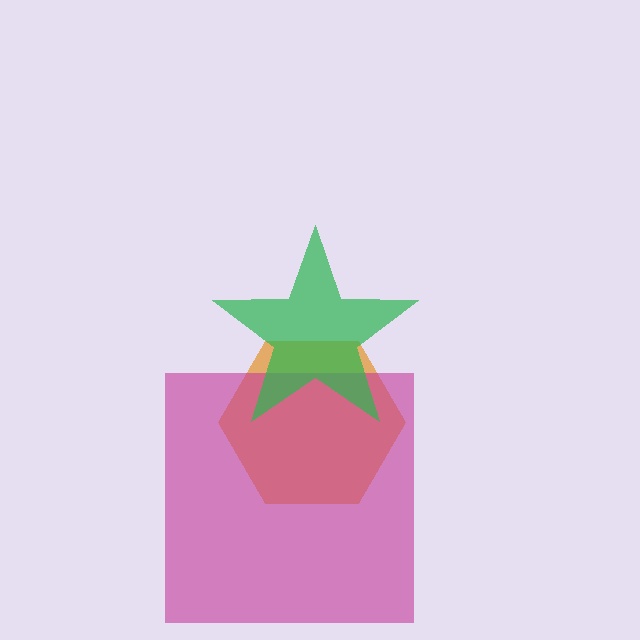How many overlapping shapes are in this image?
There are 3 overlapping shapes in the image.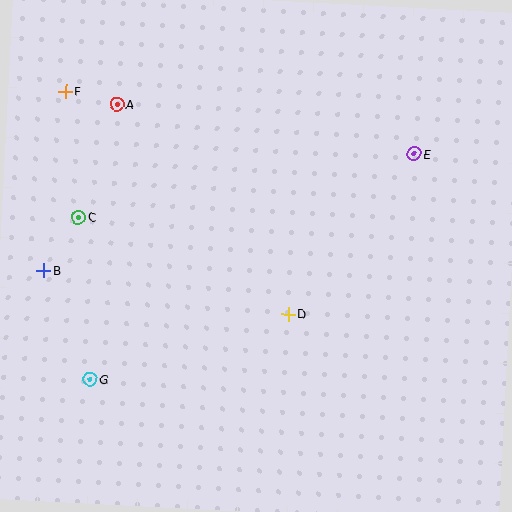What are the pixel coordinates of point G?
Point G is at (90, 379).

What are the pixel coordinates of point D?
Point D is at (288, 314).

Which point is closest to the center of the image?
Point D at (288, 314) is closest to the center.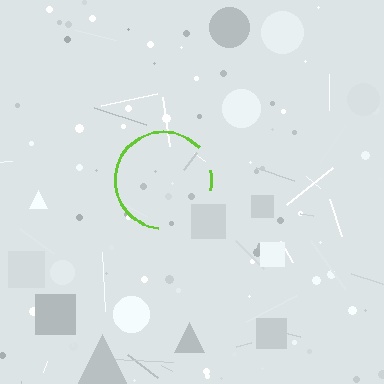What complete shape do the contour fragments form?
The contour fragments form a circle.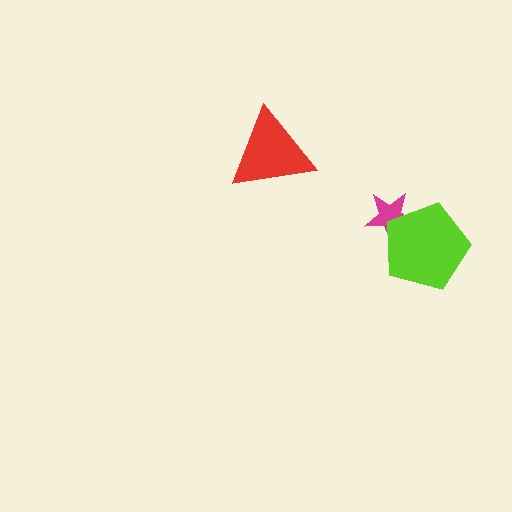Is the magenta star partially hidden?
Yes, it is partially covered by another shape.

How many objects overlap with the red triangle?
0 objects overlap with the red triangle.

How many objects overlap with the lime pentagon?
1 object overlaps with the lime pentagon.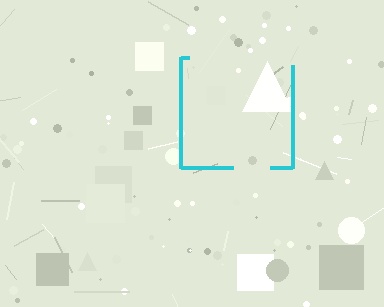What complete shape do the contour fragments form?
The contour fragments form a square.